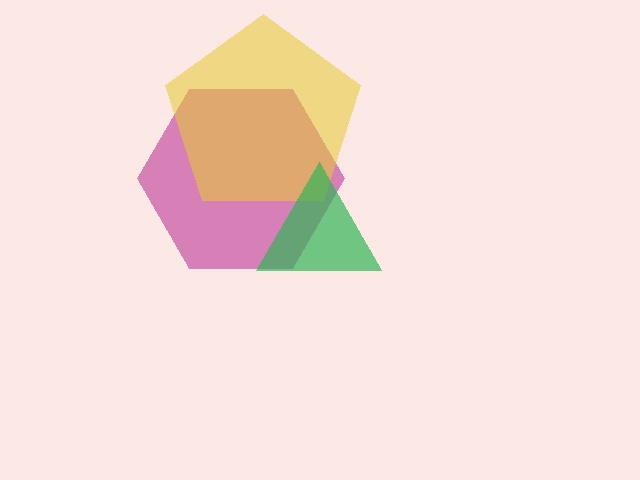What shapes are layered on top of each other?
The layered shapes are: a magenta hexagon, a yellow pentagon, a green triangle.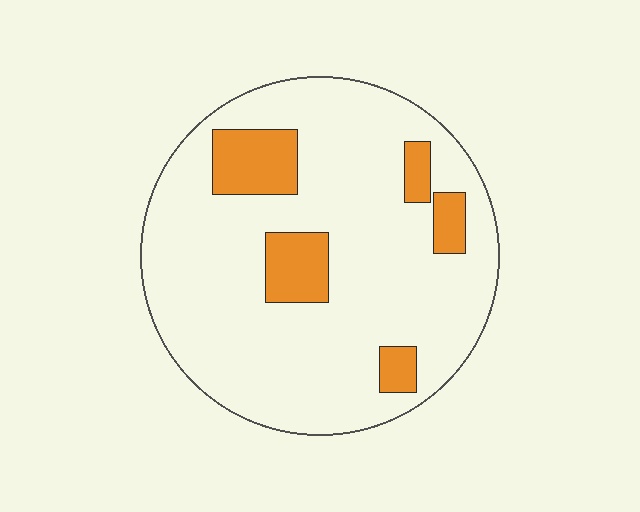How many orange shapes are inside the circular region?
5.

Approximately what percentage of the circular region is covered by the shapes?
Approximately 15%.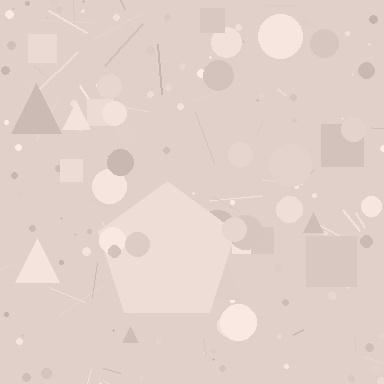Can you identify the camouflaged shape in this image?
The camouflaged shape is a pentagon.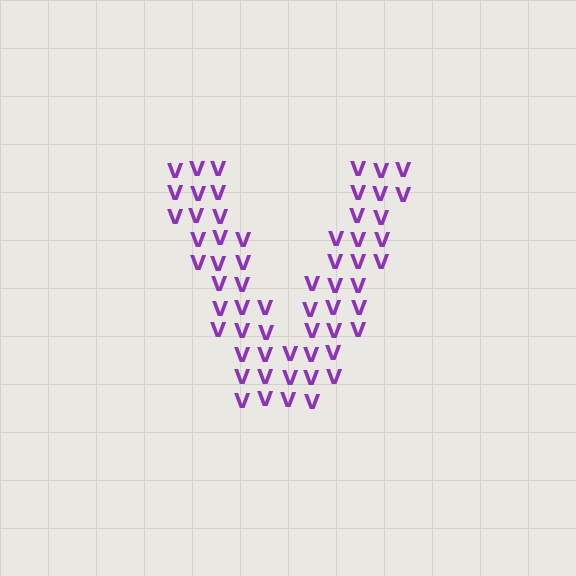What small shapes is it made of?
It is made of small letter V's.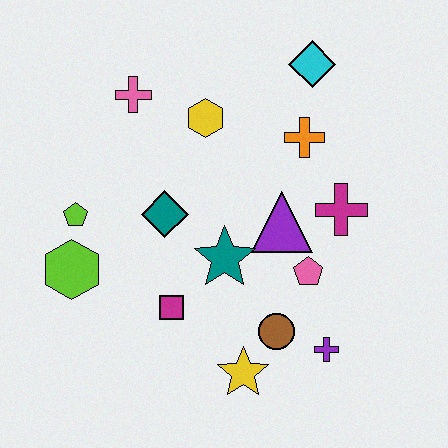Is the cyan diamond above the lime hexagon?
Yes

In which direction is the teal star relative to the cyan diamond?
The teal star is below the cyan diamond.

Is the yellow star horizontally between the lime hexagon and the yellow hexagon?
No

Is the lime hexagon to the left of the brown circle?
Yes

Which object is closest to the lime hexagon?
The lime pentagon is closest to the lime hexagon.